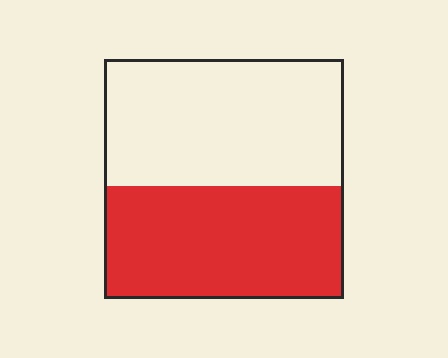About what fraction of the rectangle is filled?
About one half (1/2).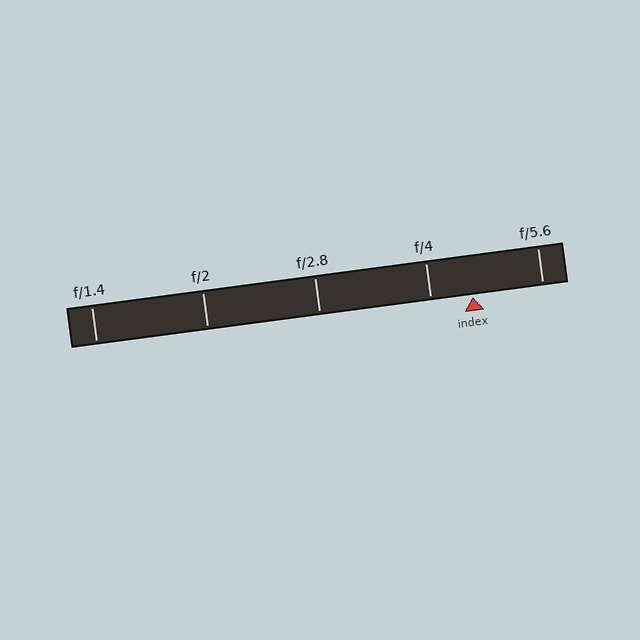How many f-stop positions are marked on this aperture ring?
There are 5 f-stop positions marked.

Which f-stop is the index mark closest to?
The index mark is closest to f/4.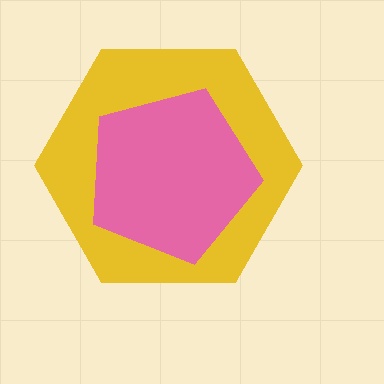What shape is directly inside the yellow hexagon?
The pink pentagon.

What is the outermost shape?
The yellow hexagon.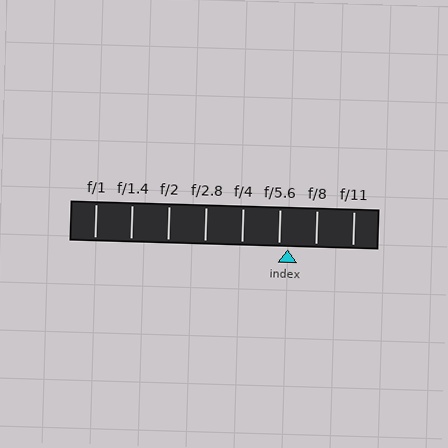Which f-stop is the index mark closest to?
The index mark is closest to f/5.6.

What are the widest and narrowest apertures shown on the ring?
The widest aperture shown is f/1 and the narrowest is f/11.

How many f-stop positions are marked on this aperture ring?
There are 8 f-stop positions marked.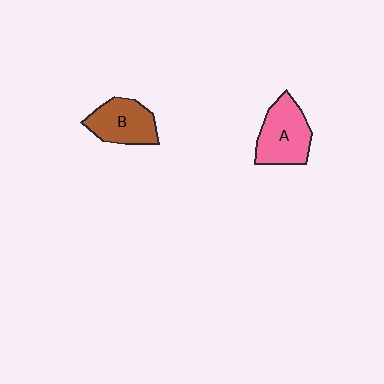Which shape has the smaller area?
Shape B (brown).